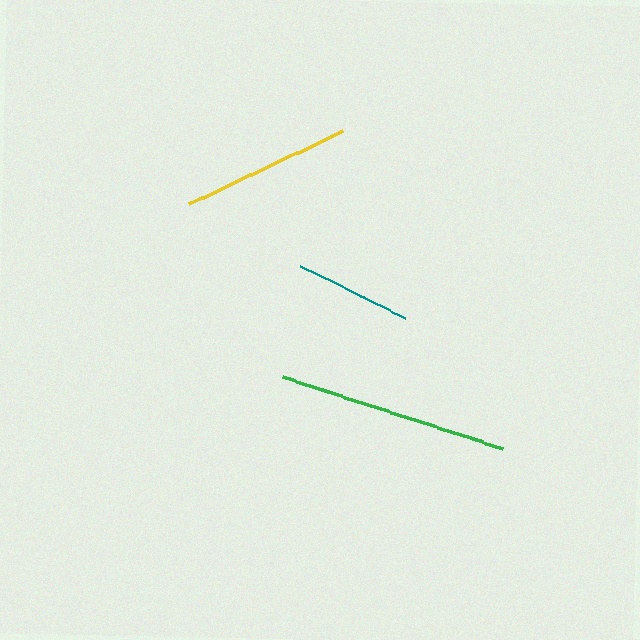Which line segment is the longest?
The green line is the longest at approximately 231 pixels.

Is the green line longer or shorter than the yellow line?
The green line is longer than the yellow line.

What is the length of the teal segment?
The teal segment is approximately 117 pixels long.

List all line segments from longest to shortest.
From longest to shortest: green, yellow, teal.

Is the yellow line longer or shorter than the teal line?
The yellow line is longer than the teal line.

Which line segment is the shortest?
The teal line is the shortest at approximately 117 pixels.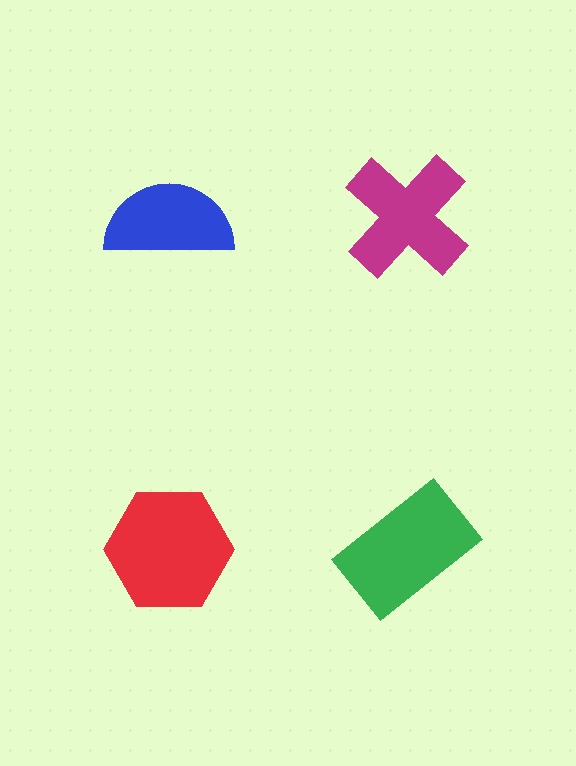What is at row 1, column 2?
A magenta cross.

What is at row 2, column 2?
A green rectangle.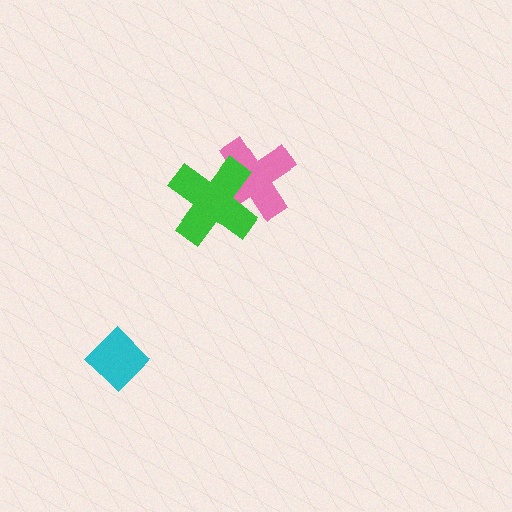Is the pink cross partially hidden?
Yes, it is partially covered by another shape.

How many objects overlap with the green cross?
1 object overlaps with the green cross.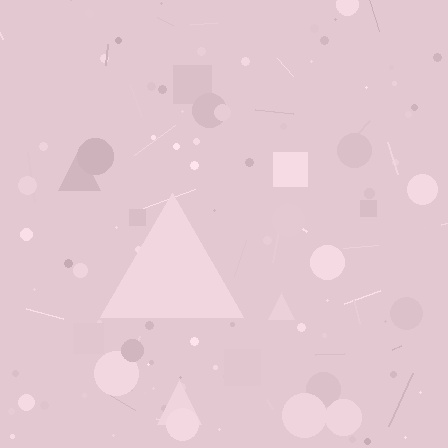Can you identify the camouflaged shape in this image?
The camouflaged shape is a triangle.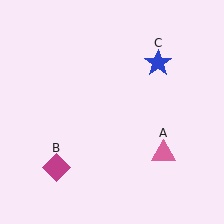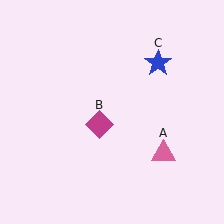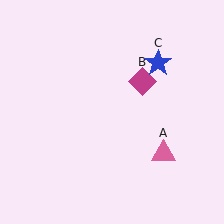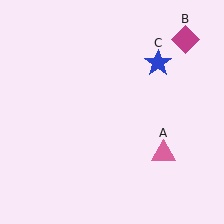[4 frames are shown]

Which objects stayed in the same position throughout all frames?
Pink triangle (object A) and blue star (object C) remained stationary.